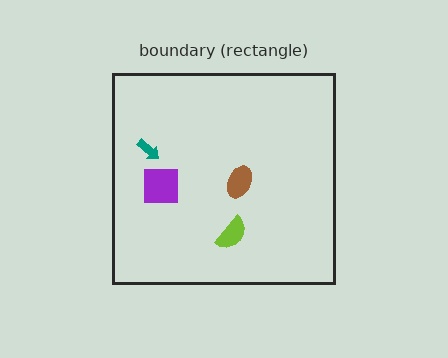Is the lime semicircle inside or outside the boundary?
Inside.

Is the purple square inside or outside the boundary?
Inside.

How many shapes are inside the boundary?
4 inside, 0 outside.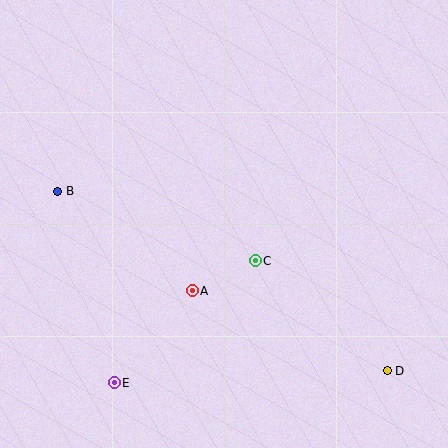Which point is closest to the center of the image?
Point C at (255, 261) is closest to the center.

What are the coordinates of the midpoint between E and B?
The midpoint between E and B is at (86, 287).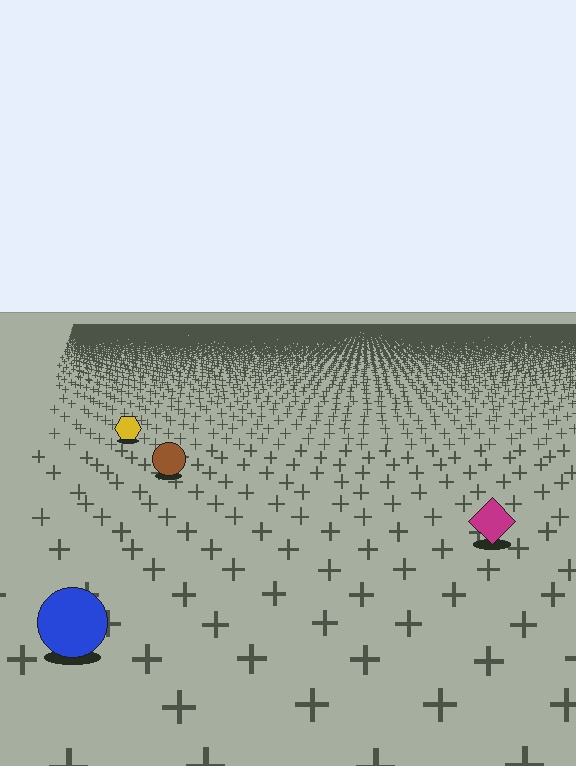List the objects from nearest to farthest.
From nearest to farthest: the blue circle, the magenta diamond, the brown circle, the yellow hexagon.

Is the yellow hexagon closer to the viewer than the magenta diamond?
No. The magenta diamond is closer — you can tell from the texture gradient: the ground texture is coarser near it.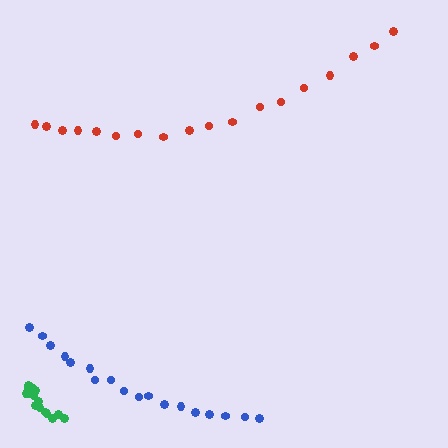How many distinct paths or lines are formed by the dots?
There are 3 distinct paths.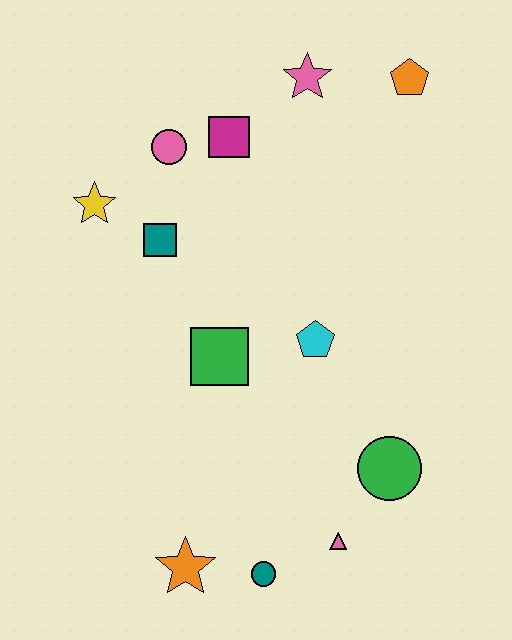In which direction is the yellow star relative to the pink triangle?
The yellow star is above the pink triangle.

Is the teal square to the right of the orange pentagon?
No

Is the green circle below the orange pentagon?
Yes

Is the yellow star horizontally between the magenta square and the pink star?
No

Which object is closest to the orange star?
The teal circle is closest to the orange star.